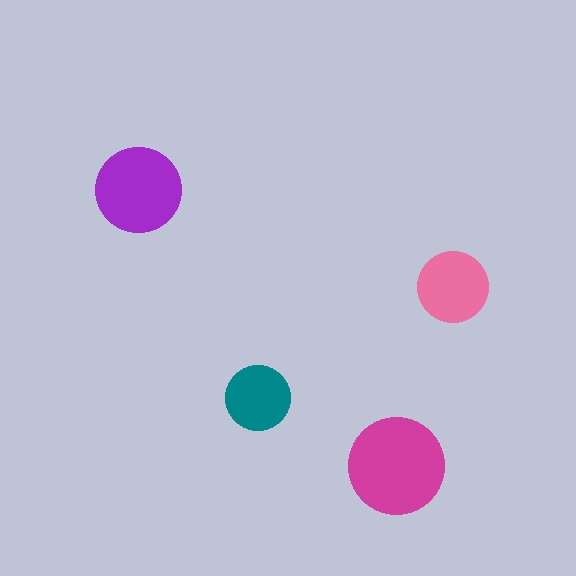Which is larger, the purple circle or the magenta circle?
The magenta one.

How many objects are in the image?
There are 4 objects in the image.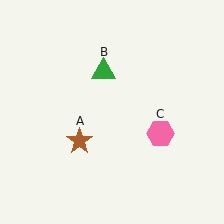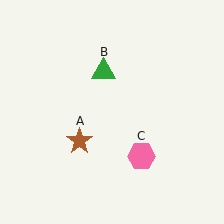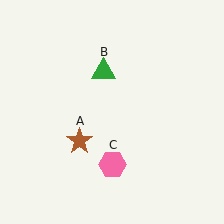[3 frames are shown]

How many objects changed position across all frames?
1 object changed position: pink hexagon (object C).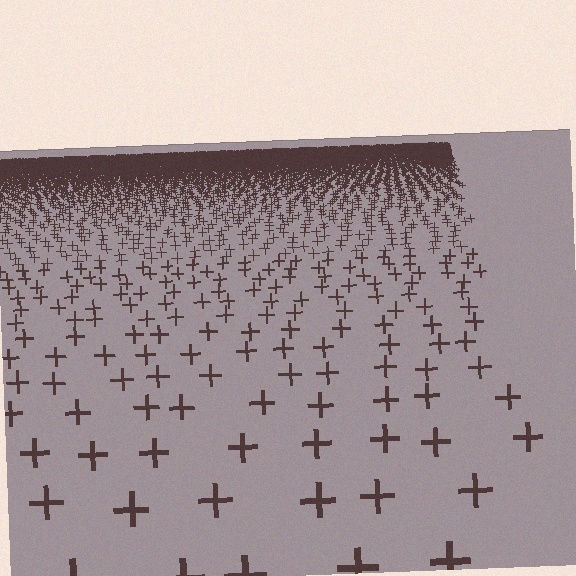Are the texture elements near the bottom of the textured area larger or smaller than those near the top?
Larger. Near the bottom, elements are closer to the viewer and appear at a bigger on-screen size.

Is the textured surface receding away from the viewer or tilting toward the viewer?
The surface is receding away from the viewer. Texture elements get smaller and denser toward the top.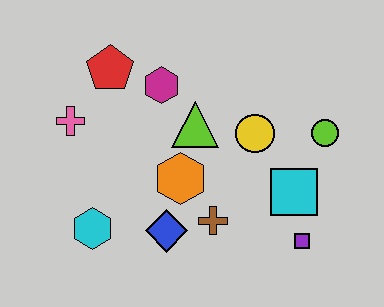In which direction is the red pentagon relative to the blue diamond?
The red pentagon is above the blue diamond.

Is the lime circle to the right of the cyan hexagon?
Yes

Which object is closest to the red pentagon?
The magenta hexagon is closest to the red pentagon.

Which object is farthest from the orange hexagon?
The lime circle is farthest from the orange hexagon.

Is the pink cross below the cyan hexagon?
No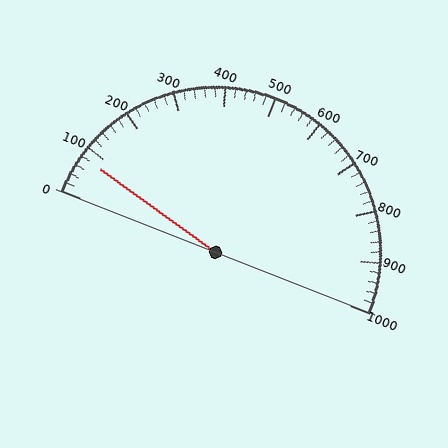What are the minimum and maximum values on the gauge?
The gauge ranges from 0 to 1000.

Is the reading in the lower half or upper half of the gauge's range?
The reading is in the lower half of the range (0 to 1000).